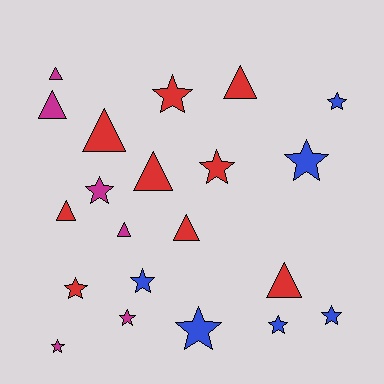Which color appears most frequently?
Red, with 9 objects.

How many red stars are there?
There are 3 red stars.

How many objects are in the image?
There are 21 objects.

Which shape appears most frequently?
Star, with 12 objects.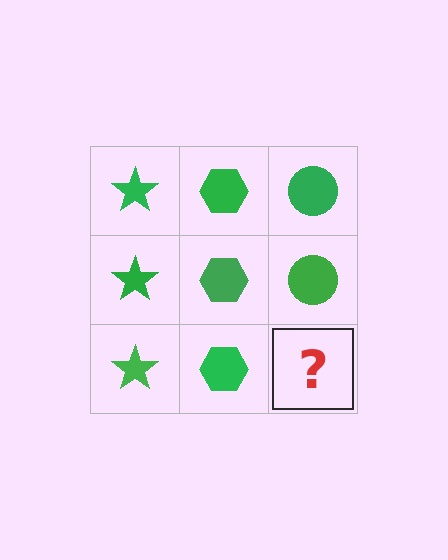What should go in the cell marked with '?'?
The missing cell should contain a green circle.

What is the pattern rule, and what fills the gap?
The rule is that each column has a consistent shape. The gap should be filled with a green circle.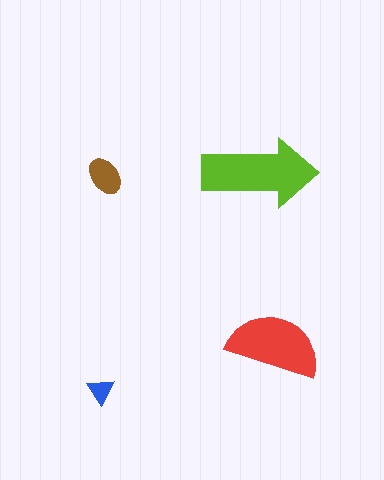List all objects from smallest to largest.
The blue triangle, the brown ellipse, the red semicircle, the lime arrow.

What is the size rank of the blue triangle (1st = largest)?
4th.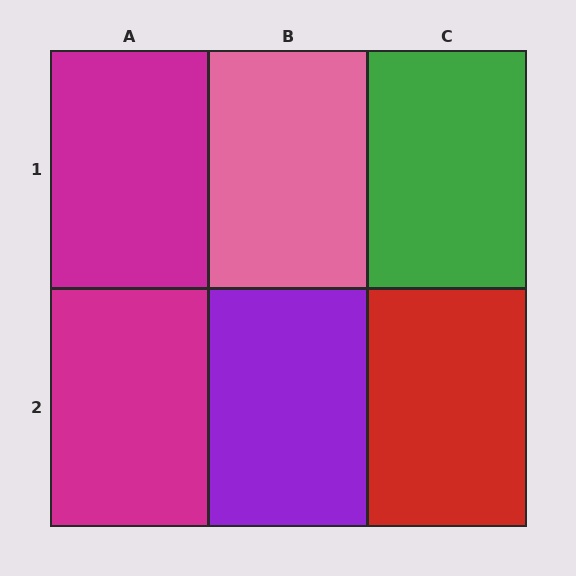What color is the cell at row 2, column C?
Red.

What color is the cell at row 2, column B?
Purple.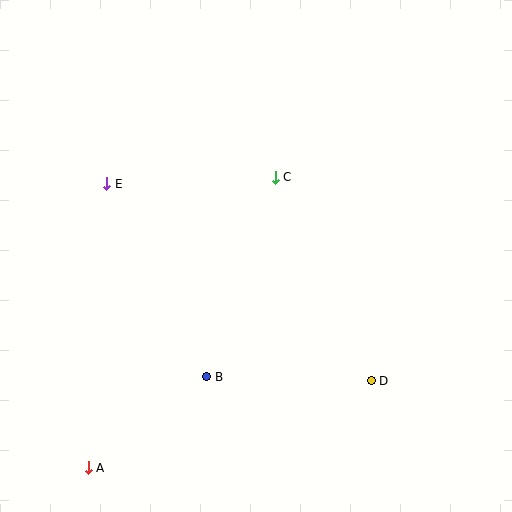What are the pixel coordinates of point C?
Point C is at (275, 177).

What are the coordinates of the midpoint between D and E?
The midpoint between D and E is at (239, 282).